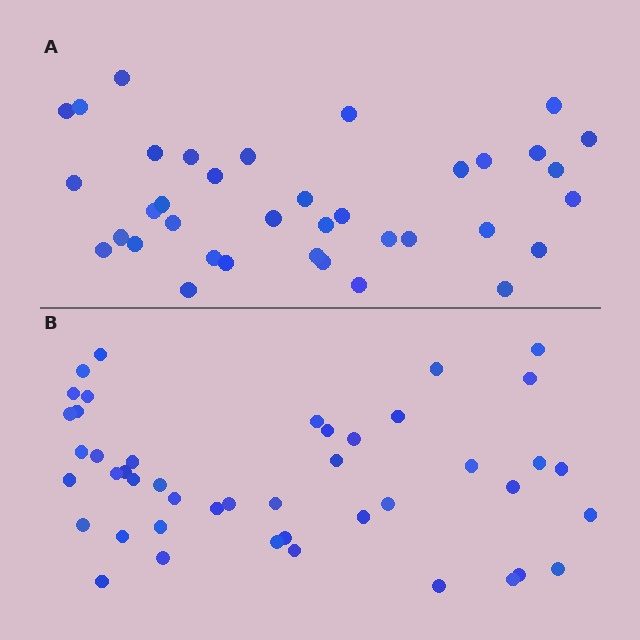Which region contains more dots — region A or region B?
Region B (the bottom region) has more dots.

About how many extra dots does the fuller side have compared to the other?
Region B has roughly 8 or so more dots than region A.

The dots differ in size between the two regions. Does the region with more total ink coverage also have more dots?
No. Region A has more total ink coverage because its dots are larger, but region B actually contains more individual dots. Total area can be misleading — the number of items is what matters here.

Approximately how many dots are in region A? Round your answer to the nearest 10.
About 40 dots. (The exact count is 37, which rounds to 40.)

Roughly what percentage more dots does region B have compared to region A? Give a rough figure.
About 20% more.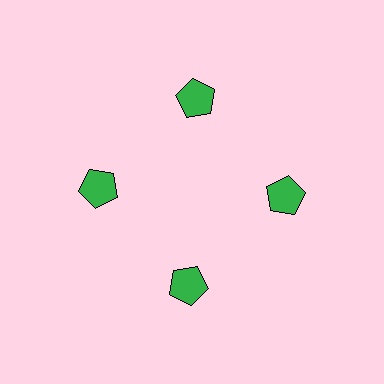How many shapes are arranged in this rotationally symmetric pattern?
There are 4 shapes, arranged in 4 groups of 1.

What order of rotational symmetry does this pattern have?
This pattern has 4-fold rotational symmetry.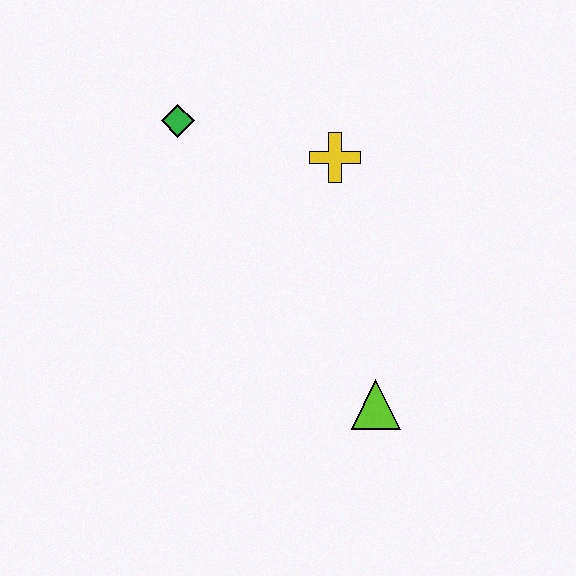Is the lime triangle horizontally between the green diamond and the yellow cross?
No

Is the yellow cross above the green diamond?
No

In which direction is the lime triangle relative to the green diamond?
The lime triangle is below the green diamond.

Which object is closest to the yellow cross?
The green diamond is closest to the yellow cross.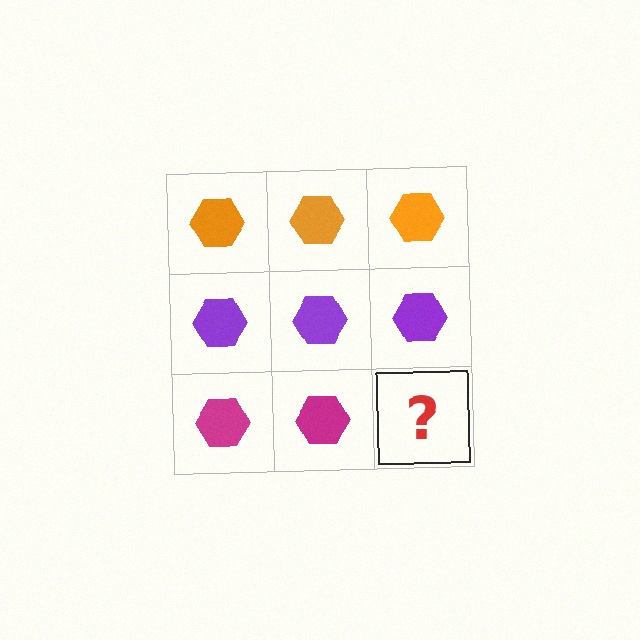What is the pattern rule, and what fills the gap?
The rule is that each row has a consistent color. The gap should be filled with a magenta hexagon.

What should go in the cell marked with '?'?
The missing cell should contain a magenta hexagon.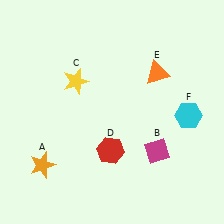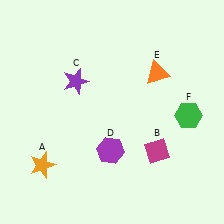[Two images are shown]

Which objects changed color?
C changed from yellow to purple. D changed from red to purple. F changed from cyan to green.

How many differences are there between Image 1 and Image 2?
There are 3 differences between the two images.